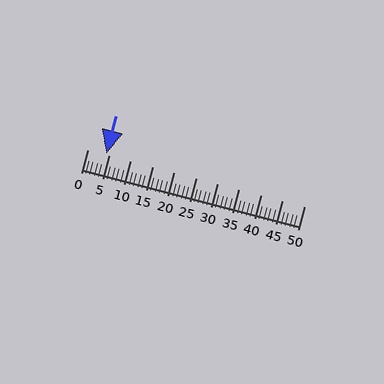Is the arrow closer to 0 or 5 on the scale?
The arrow is closer to 5.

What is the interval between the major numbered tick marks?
The major tick marks are spaced 5 units apart.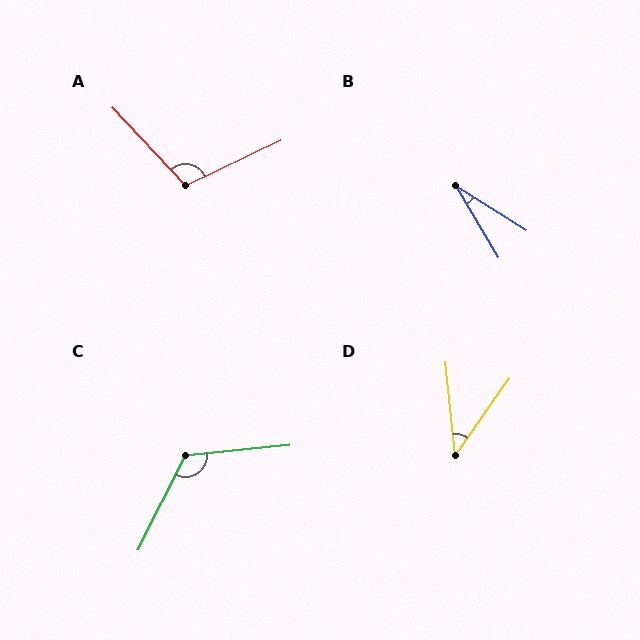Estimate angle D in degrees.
Approximately 41 degrees.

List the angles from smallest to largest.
B (27°), D (41°), A (107°), C (122°).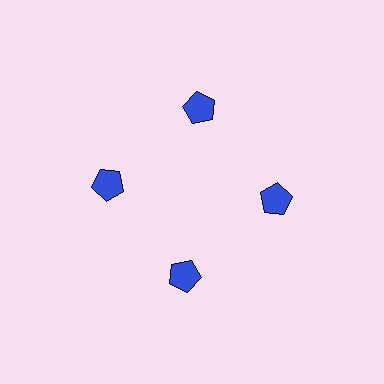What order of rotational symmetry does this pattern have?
This pattern has 4-fold rotational symmetry.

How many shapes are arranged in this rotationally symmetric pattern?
There are 4 shapes, arranged in 4 groups of 1.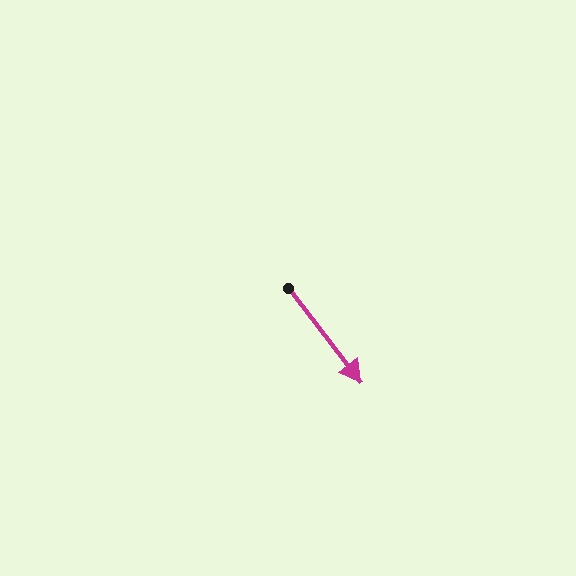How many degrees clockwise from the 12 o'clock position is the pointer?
Approximately 142 degrees.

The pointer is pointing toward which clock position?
Roughly 5 o'clock.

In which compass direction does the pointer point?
Southeast.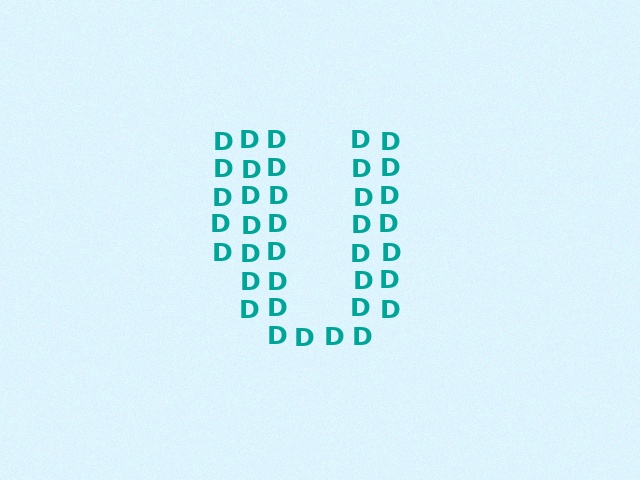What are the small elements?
The small elements are letter D's.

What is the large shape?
The large shape is the letter U.